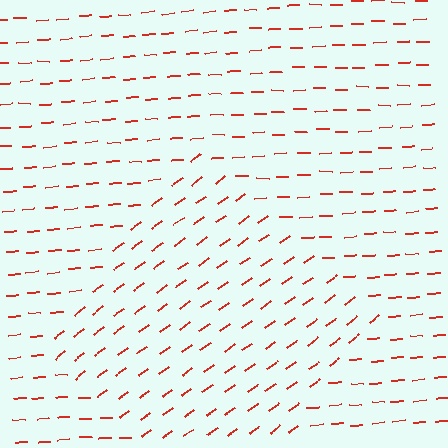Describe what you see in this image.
The image is filled with small red line segments. A diamond region in the image has lines oriented differently from the surrounding lines, creating a visible texture boundary.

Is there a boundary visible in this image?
Yes, there is a texture boundary formed by a change in line orientation.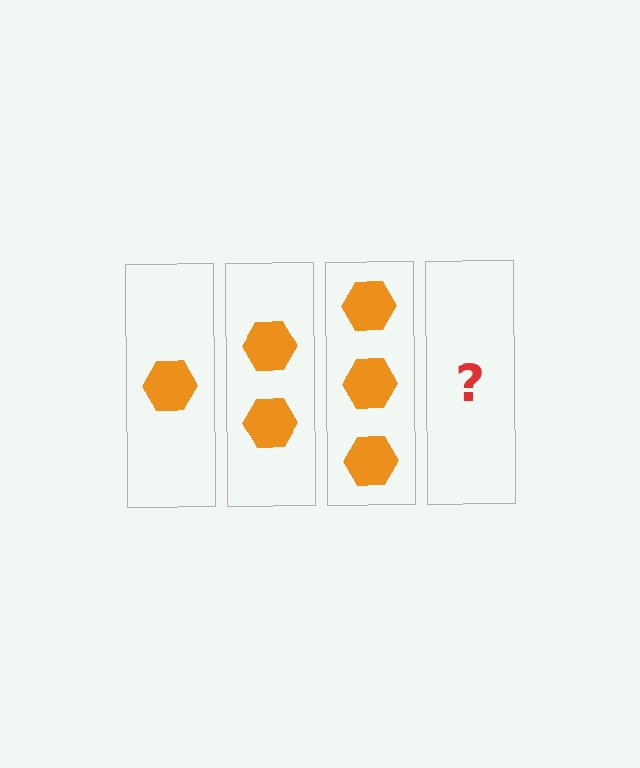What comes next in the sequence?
The next element should be 4 hexagons.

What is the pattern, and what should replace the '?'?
The pattern is that each step adds one more hexagon. The '?' should be 4 hexagons.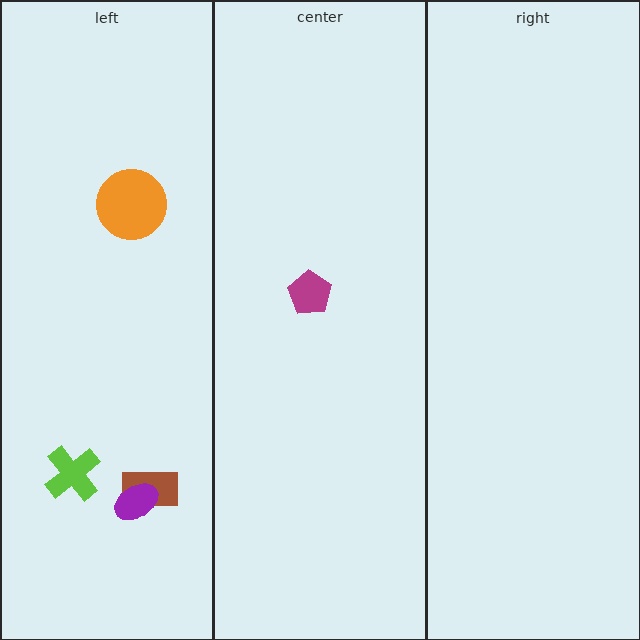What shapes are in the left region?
The brown rectangle, the lime cross, the orange circle, the purple ellipse.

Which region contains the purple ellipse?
The left region.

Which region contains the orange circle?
The left region.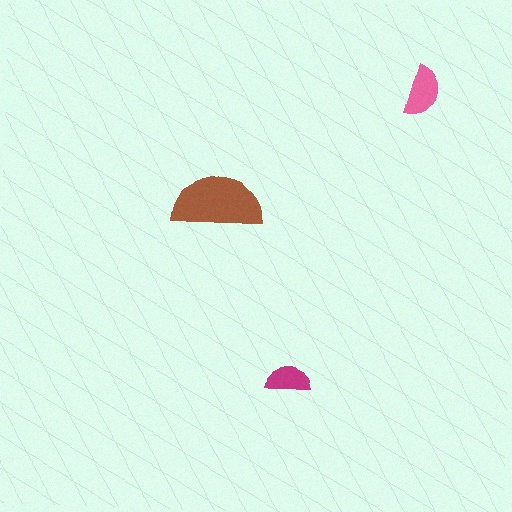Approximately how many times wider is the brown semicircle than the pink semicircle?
About 2 times wider.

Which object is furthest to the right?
The pink semicircle is rightmost.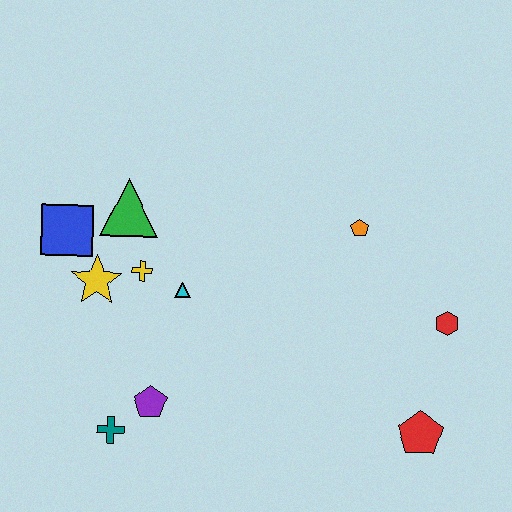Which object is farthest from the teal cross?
The red hexagon is farthest from the teal cross.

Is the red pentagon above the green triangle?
No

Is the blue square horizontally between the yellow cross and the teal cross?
No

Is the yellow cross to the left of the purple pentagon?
Yes